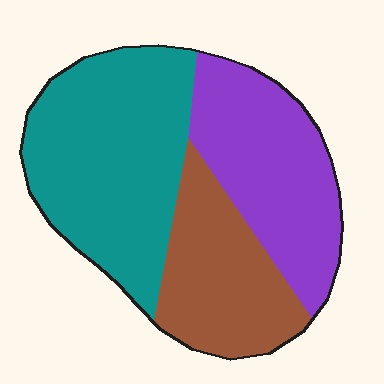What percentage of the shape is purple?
Purple covers about 30% of the shape.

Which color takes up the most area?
Teal, at roughly 45%.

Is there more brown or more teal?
Teal.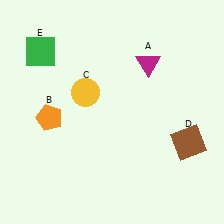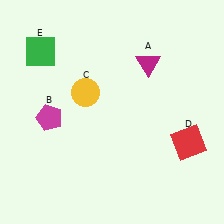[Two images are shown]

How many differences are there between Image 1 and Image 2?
There are 2 differences between the two images.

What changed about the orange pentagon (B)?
In Image 1, B is orange. In Image 2, it changed to magenta.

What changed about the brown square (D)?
In Image 1, D is brown. In Image 2, it changed to red.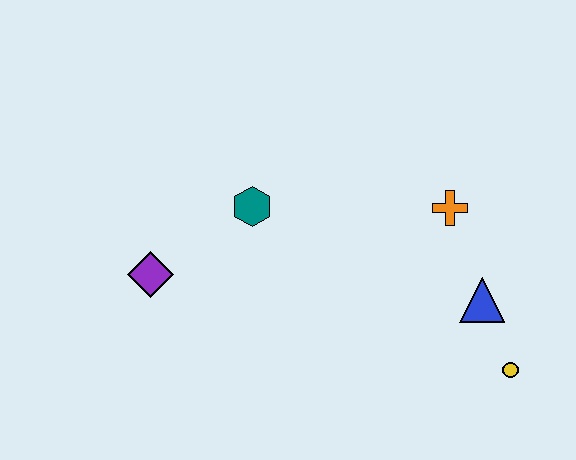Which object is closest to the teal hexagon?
The purple diamond is closest to the teal hexagon.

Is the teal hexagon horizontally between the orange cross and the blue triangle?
No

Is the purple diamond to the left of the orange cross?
Yes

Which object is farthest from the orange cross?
The purple diamond is farthest from the orange cross.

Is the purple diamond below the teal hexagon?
Yes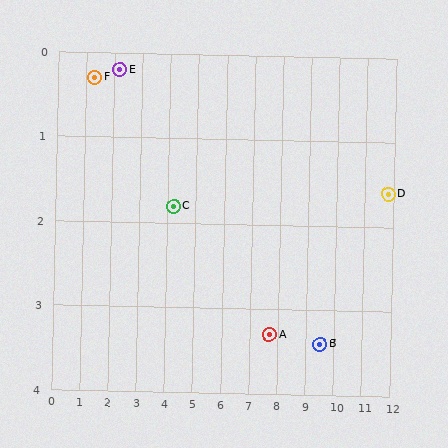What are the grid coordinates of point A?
Point A is at approximately (7.7, 3.3).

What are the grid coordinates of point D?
Point D is at approximately (11.8, 1.6).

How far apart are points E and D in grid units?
Points E and D are about 9.7 grid units apart.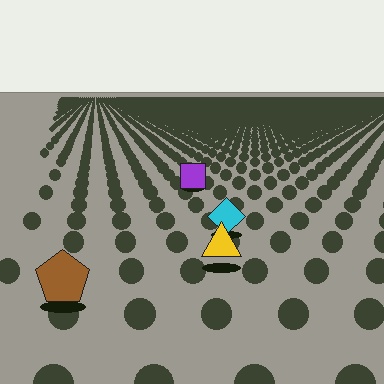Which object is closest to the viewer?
The brown pentagon is closest. The texture marks near it are larger and more spread out.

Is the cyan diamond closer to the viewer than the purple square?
Yes. The cyan diamond is closer — you can tell from the texture gradient: the ground texture is coarser near it.